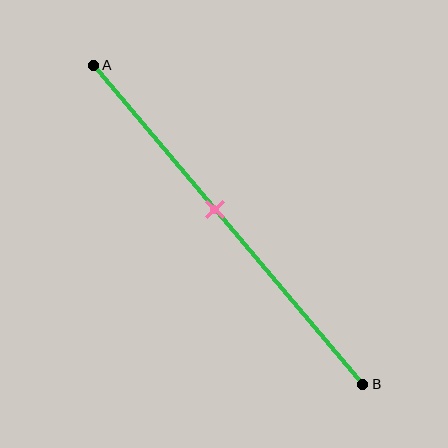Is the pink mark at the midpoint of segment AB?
No, the mark is at about 45% from A, not at the 50% midpoint.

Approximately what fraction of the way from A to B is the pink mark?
The pink mark is approximately 45% of the way from A to B.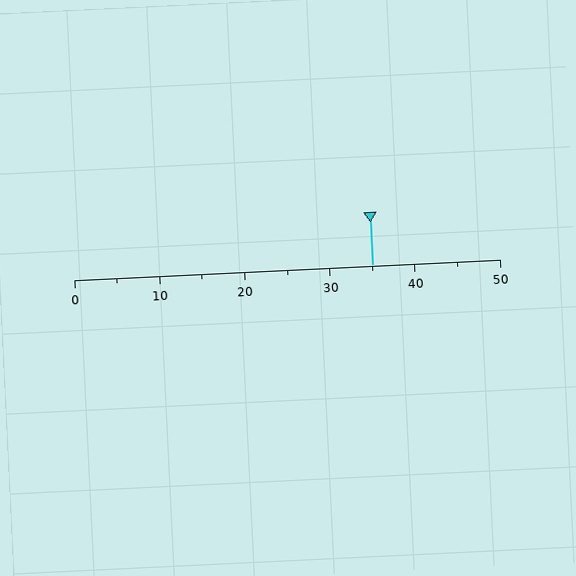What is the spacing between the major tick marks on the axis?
The major ticks are spaced 10 apart.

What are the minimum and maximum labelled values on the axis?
The axis runs from 0 to 50.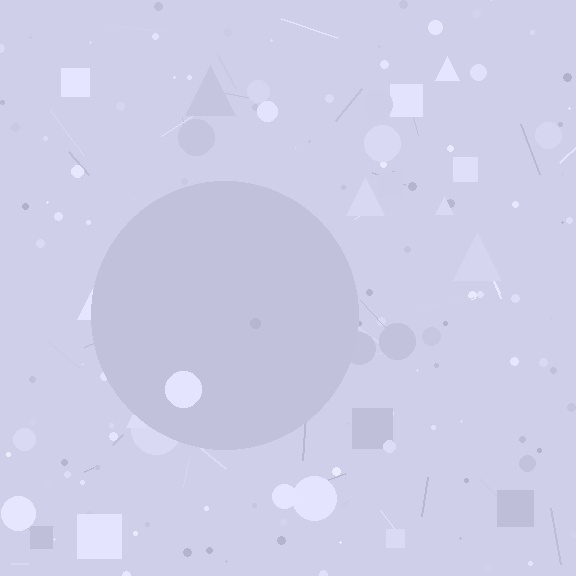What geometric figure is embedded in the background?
A circle is embedded in the background.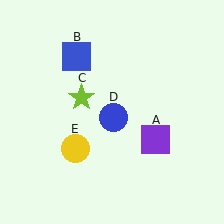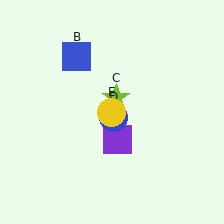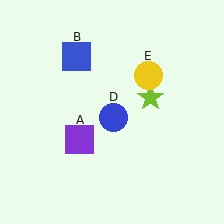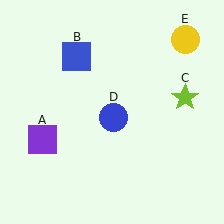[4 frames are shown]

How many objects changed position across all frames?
3 objects changed position: purple square (object A), lime star (object C), yellow circle (object E).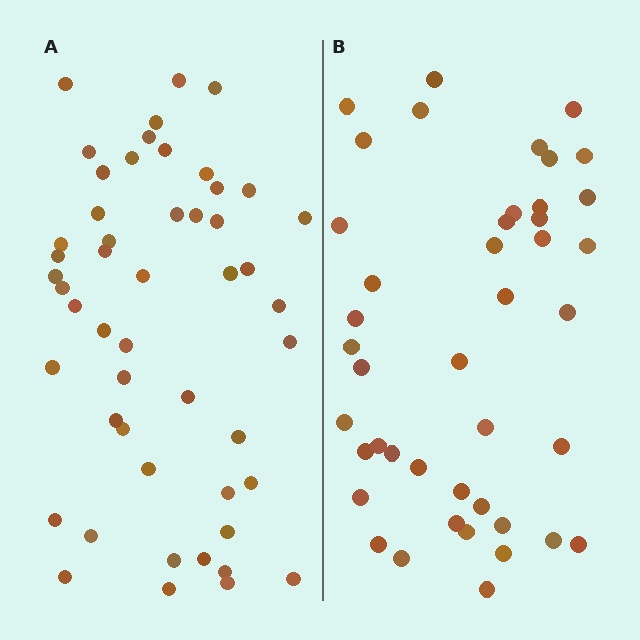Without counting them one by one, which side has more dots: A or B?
Region A (the left region) has more dots.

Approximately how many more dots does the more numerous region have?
Region A has roughly 8 or so more dots than region B.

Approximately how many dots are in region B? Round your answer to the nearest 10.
About 40 dots. (The exact count is 43, which rounds to 40.)